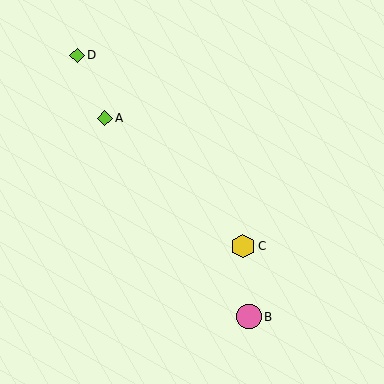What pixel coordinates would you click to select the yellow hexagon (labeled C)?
Click at (243, 246) to select the yellow hexagon C.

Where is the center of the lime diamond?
The center of the lime diamond is at (77, 55).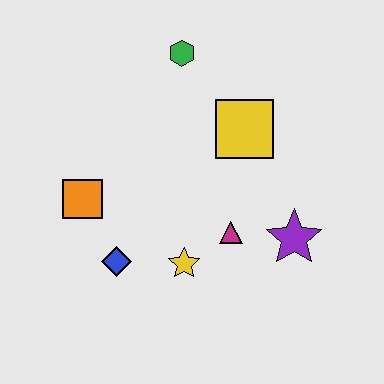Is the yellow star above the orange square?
No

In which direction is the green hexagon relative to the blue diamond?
The green hexagon is above the blue diamond.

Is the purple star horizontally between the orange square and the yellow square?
No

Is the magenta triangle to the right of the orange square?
Yes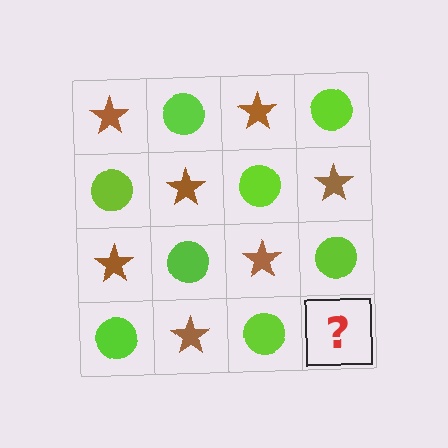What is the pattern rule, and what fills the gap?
The rule is that it alternates brown star and lime circle in a checkerboard pattern. The gap should be filled with a brown star.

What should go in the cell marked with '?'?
The missing cell should contain a brown star.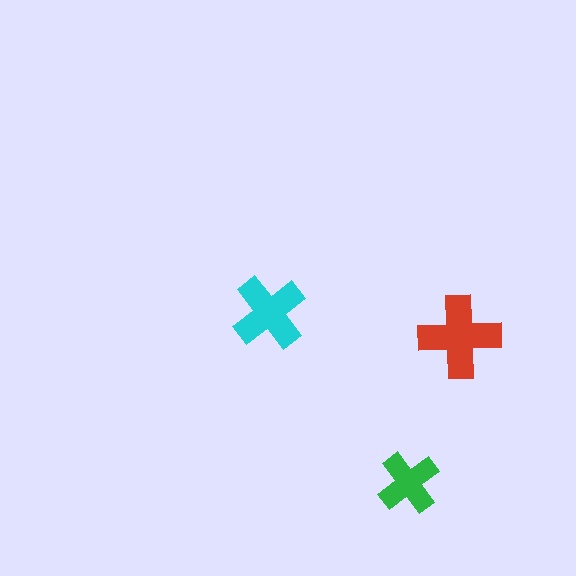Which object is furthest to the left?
The cyan cross is leftmost.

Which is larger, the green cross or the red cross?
The red one.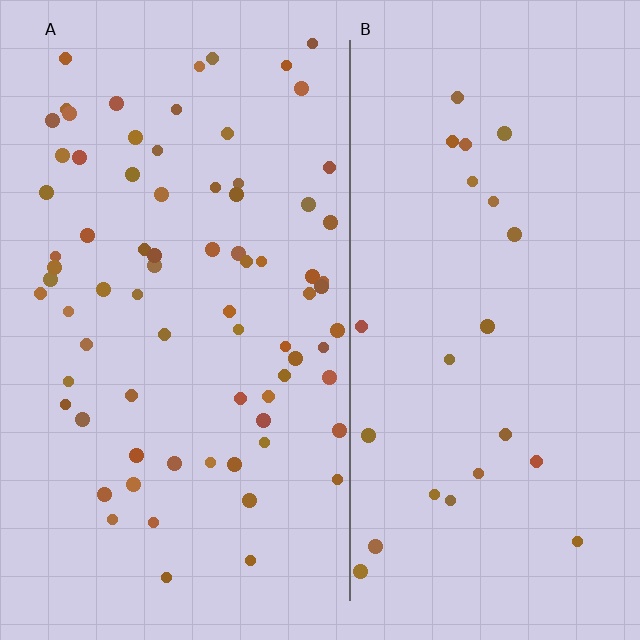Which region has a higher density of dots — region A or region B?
A (the left).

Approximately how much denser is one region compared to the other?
Approximately 3.2× — region A over region B.